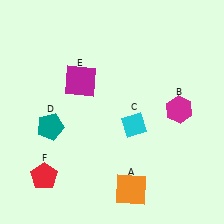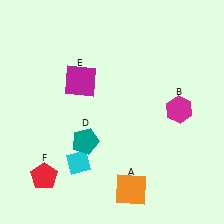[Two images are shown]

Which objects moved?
The objects that moved are: the cyan diamond (C), the teal pentagon (D).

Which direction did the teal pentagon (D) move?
The teal pentagon (D) moved right.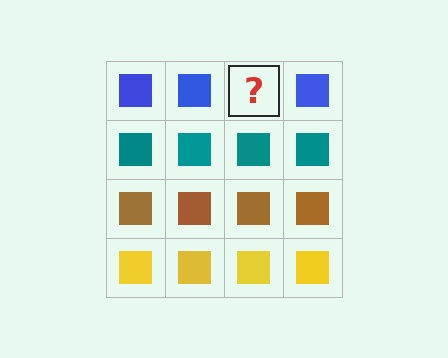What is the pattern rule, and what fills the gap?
The rule is that each row has a consistent color. The gap should be filled with a blue square.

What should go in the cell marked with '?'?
The missing cell should contain a blue square.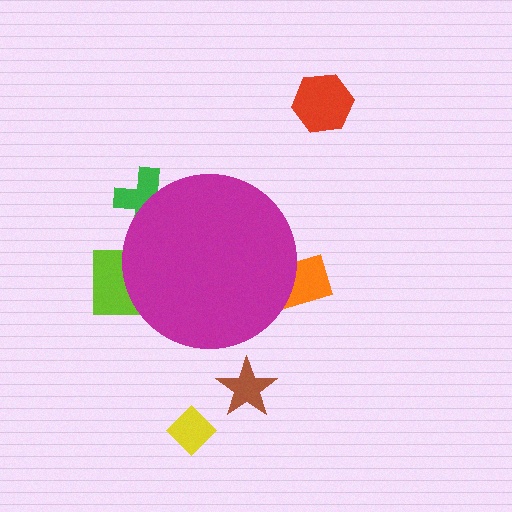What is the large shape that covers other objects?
A magenta circle.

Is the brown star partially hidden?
No, the brown star is fully visible.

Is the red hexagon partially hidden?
No, the red hexagon is fully visible.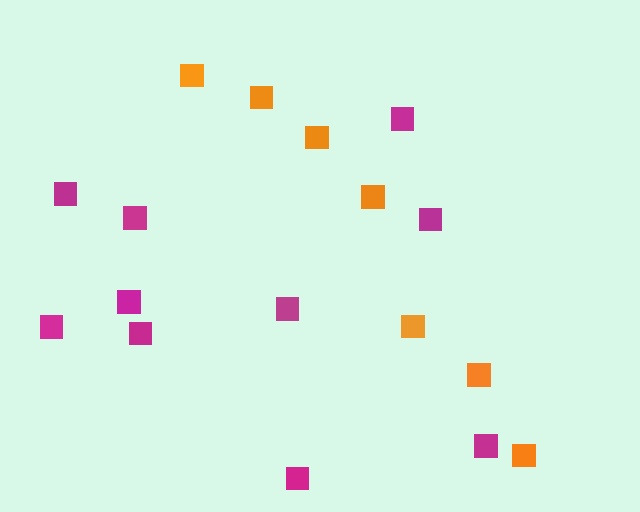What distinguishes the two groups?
There are 2 groups: one group of orange squares (7) and one group of magenta squares (10).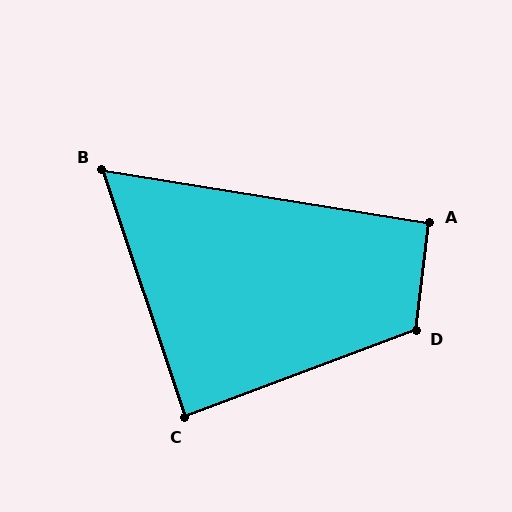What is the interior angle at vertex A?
Approximately 92 degrees (approximately right).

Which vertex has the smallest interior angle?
B, at approximately 62 degrees.